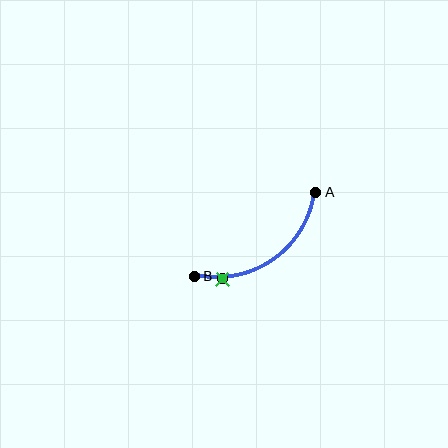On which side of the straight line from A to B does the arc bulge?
The arc bulges below and to the right of the straight line connecting A and B.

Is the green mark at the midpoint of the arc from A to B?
No. The green mark lies on the arc but is closer to endpoint B. The arc midpoint would be at the point on the curve equidistant along the arc from both A and B.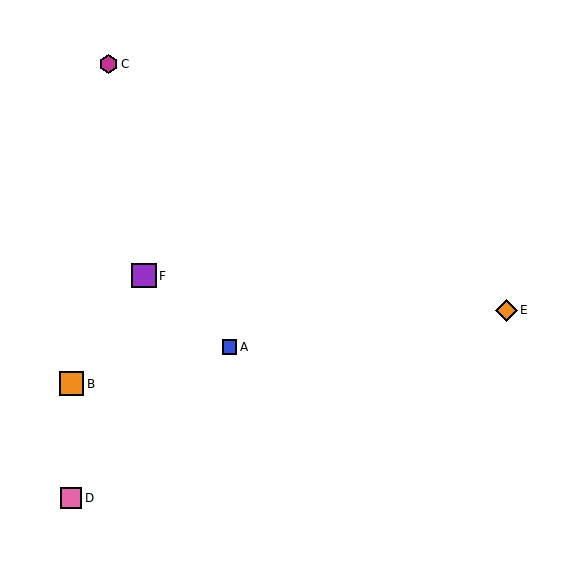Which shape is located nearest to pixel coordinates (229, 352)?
The blue square (labeled A) at (229, 347) is nearest to that location.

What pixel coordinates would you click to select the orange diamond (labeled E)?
Click at (506, 310) to select the orange diamond E.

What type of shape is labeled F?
Shape F is a purple square.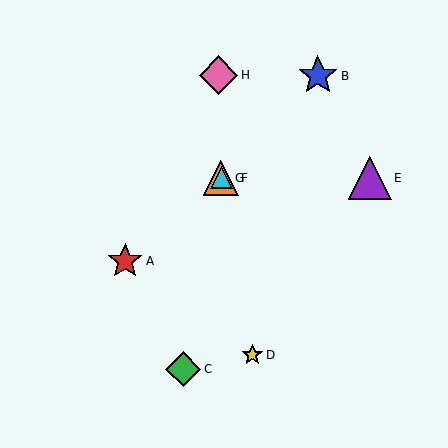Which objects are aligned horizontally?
Objects E, F, G are aligned horizontally.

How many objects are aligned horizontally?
3 objects (E, F, G) are aligned horizontally.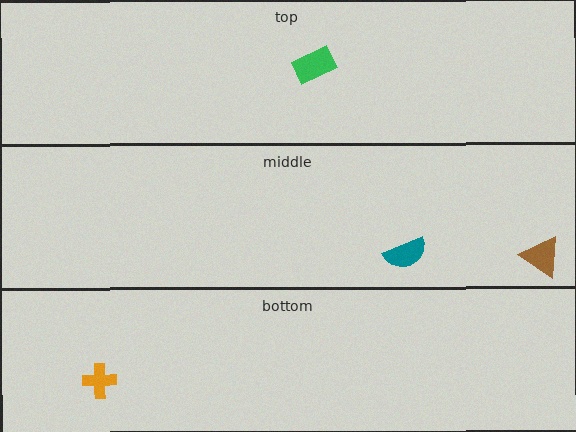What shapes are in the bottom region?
The orange cross.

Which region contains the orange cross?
The bottom region.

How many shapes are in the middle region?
2.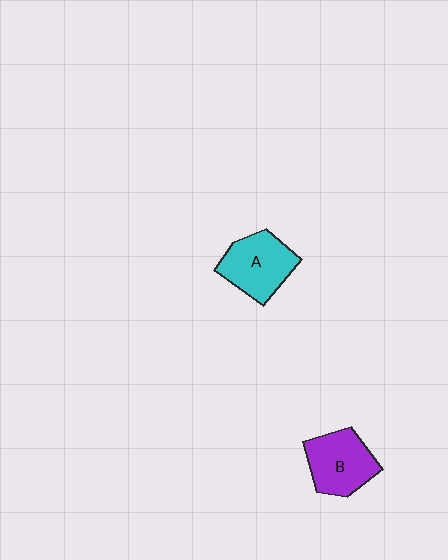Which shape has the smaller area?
Shape B (purple).